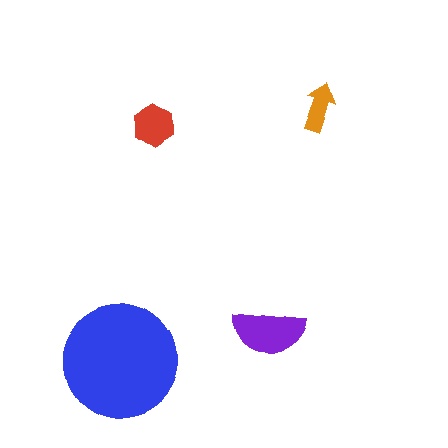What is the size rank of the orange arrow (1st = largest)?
4th.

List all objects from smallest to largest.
The orange arrow, the red hexagon, the purple semicircle, the blue circle.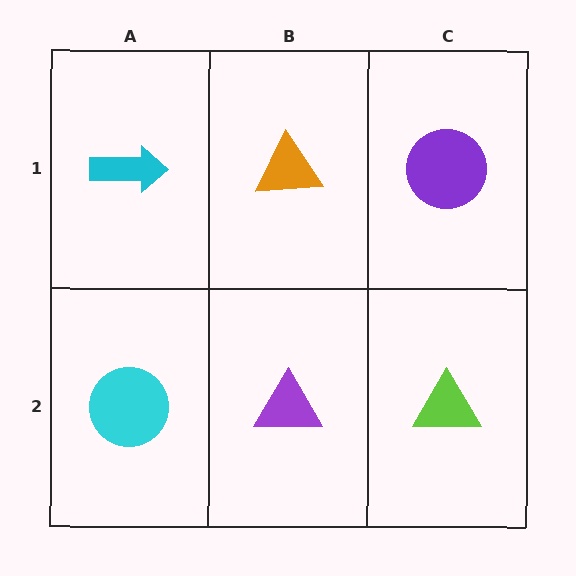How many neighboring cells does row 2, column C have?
2.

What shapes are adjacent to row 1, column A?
A cyan circle (row 2, column A), an orange triangle (row 1, column B).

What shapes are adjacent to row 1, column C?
A lime triangle (row 2, column C), an orange triangle (row 1, column B).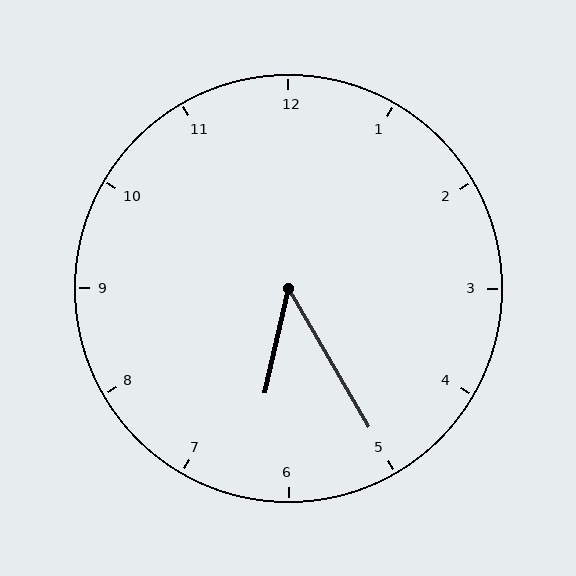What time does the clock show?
6:25.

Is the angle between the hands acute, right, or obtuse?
It is acute.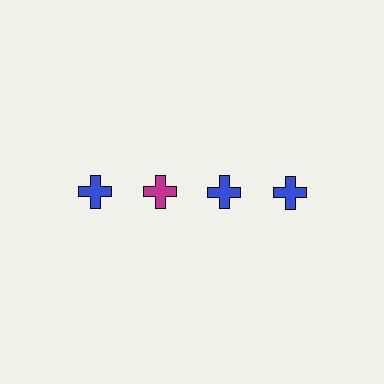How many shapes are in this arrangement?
There are 4 shapes arranged in a grid pattern.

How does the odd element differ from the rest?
It has a different color: magenta instead of blue.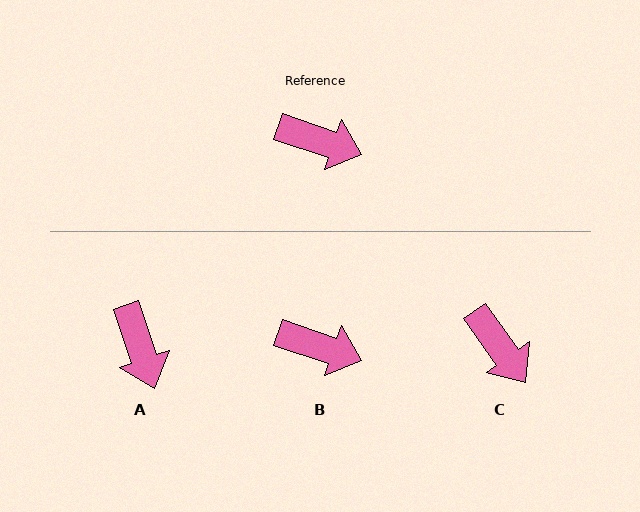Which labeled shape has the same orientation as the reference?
B.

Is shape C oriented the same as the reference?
No, it is off by about 36 degrees.